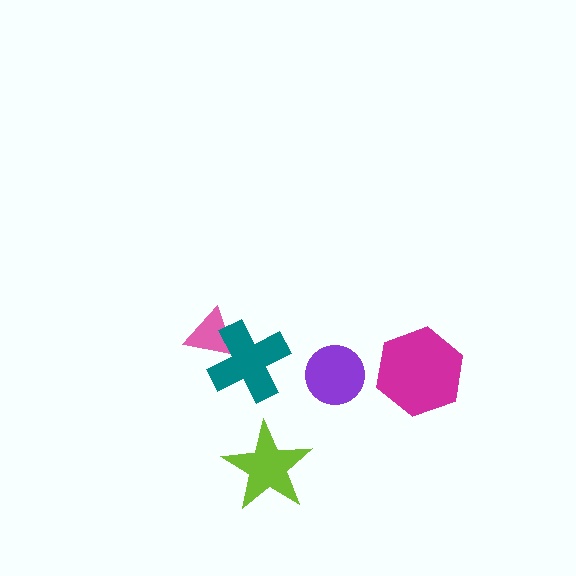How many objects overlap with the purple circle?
0 objects overlap with the purple circle.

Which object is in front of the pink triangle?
The teal cross is in front of the pink triangle.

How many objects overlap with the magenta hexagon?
0 objects overlap with the magenta hexagon.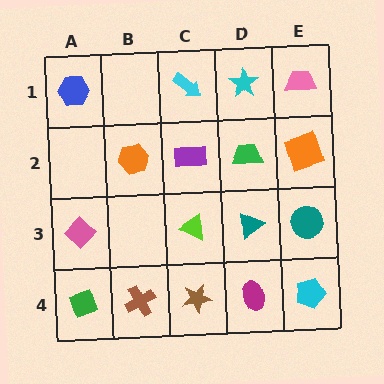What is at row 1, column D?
A cyan star.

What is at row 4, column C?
A brown star.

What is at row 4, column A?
A green diamond.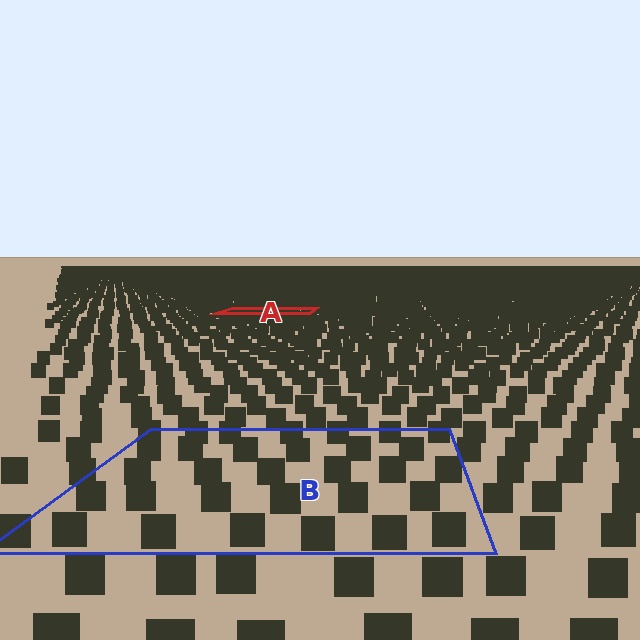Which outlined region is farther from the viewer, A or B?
Region A is farther from the viewer — the texture elements inside it appear smaller and more densely packed.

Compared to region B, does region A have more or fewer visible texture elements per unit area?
Region A has more texture elements per unit area — they are packed more densely because it is farther away.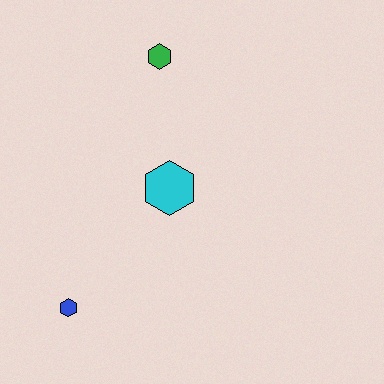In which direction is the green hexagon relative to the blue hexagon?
The green hexagon is above the blue hexagon.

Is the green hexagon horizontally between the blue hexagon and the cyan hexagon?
Yes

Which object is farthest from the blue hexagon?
The green hexagon is farthest from the blue hexagon.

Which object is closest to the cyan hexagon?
The green hexagon is closest to the cyan hexagon.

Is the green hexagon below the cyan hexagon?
No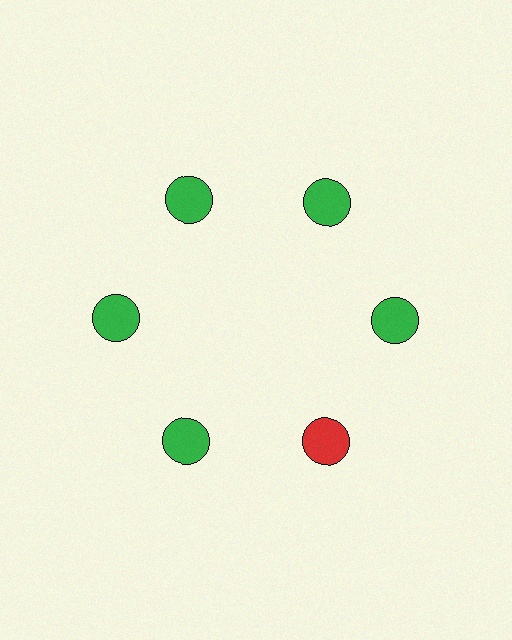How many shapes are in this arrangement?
There are 6 shapes arranged in a ring pattern.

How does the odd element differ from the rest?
It has a different color: red instead of green.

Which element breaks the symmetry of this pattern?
The red circle at roughly the 5 o'clock position breaks the symmetry. All other shapes are green circles.